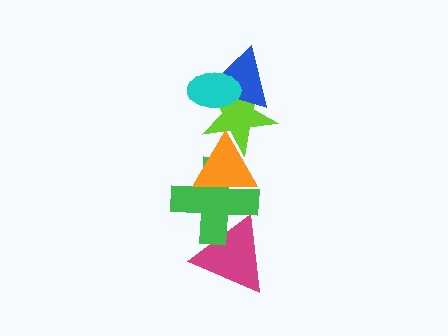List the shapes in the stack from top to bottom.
From top to bottom: the cyan ellipse, the blue triangle, the lime star, the orange triangle, the green cross, the magenta triangle.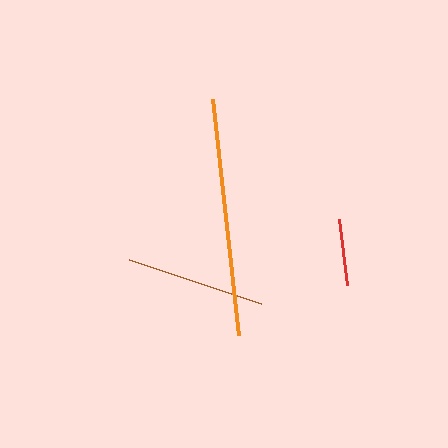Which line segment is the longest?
The orange line is the longest at approximately 238 pixels.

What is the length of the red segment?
The red segment is approximately 66 pixels long.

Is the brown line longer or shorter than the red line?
The brown line is longer than the red line.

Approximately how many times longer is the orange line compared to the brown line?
The orange line is approximately 1.7 times the length of the brown line.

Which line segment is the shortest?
The red line is the shortest at approximately 66 pixels.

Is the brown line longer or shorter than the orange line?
The orange line is longer than the brown line.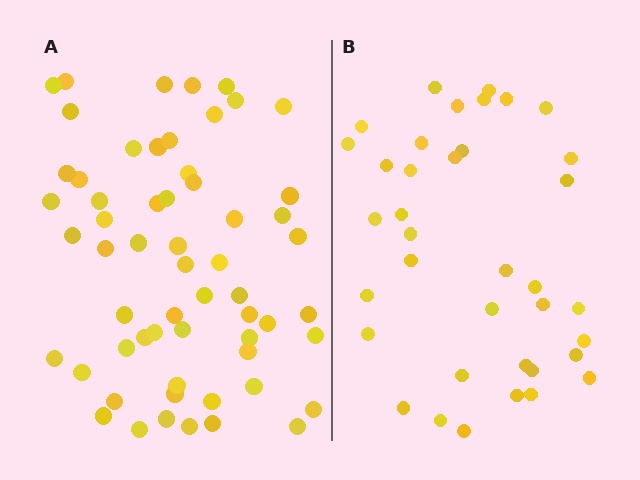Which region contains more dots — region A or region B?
Region A (the left region) has more dots.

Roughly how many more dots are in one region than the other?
Region A has approximately 20 more dots than region B.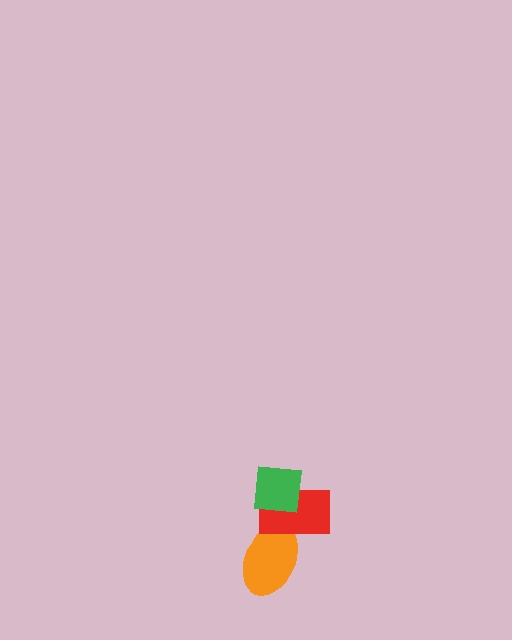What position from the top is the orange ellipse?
The orange ellipse is 3rd from the top.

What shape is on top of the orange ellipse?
The red rectangle is on top of the orange ellipse.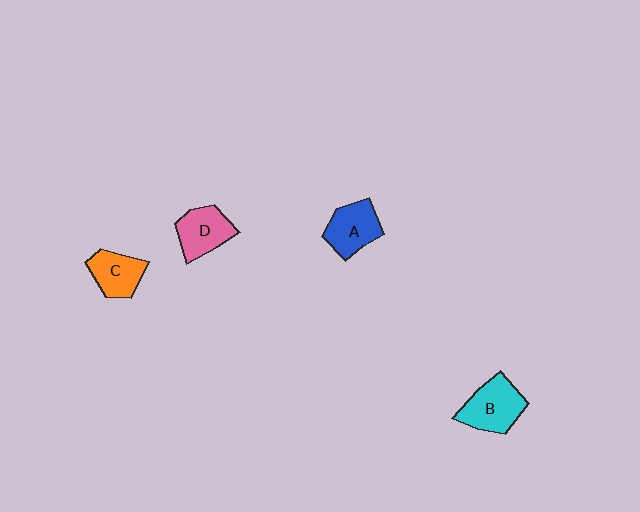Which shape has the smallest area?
Shape C (orange).